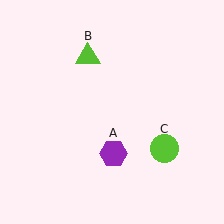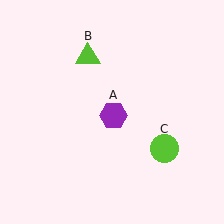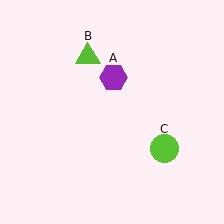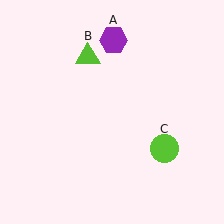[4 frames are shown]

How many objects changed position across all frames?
1 object changed position: purple hexagon (object A).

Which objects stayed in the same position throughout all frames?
Lime triangle (object B) and lime circle (object C) remained stationary.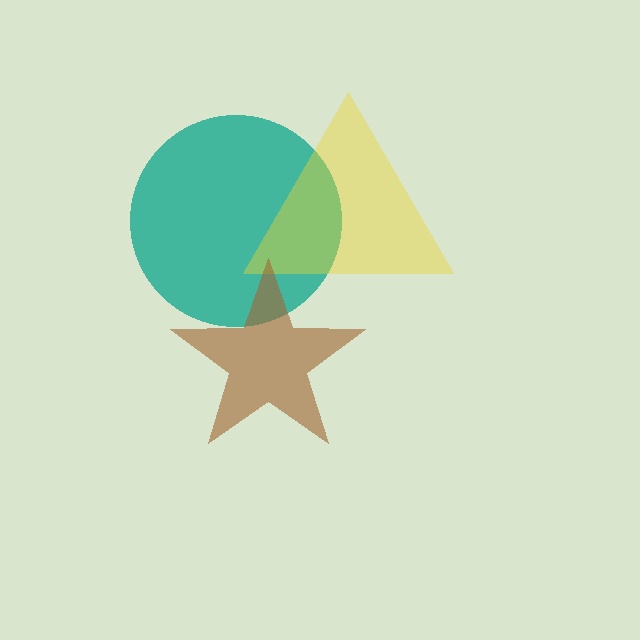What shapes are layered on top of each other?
The layered shapes are: a teal circle, a yellow triangle, a brown star.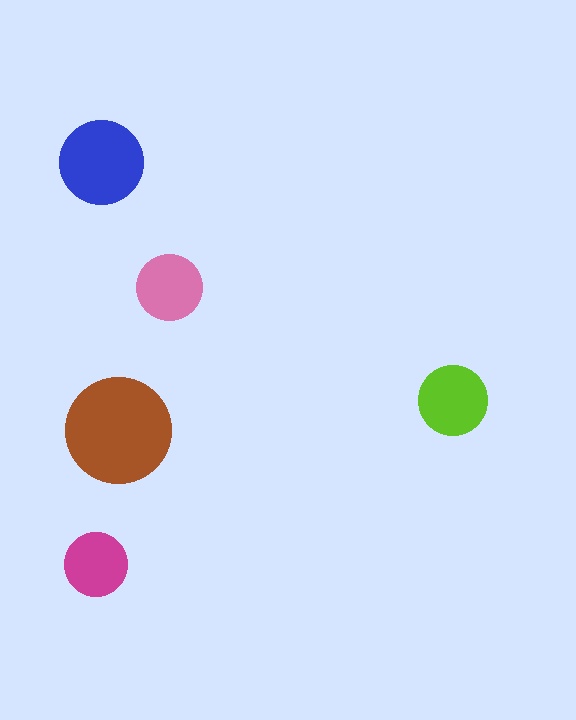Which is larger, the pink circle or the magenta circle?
The pink one.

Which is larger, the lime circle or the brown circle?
The brown one.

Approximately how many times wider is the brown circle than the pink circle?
About 1.5 times wider.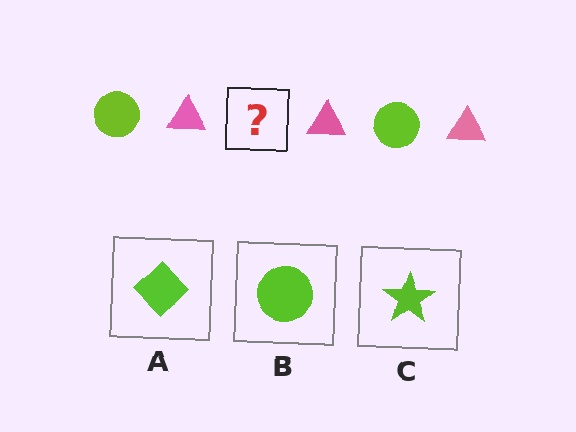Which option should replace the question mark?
Option B.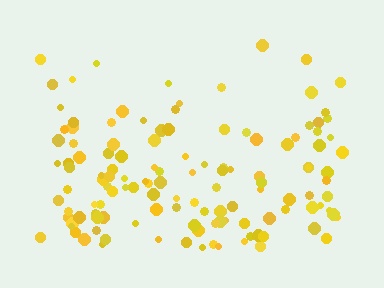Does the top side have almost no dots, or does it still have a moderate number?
Still a moderate number, just noticeably fewer than the bottom.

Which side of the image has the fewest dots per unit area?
The top.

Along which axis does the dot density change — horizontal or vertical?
Vertical.